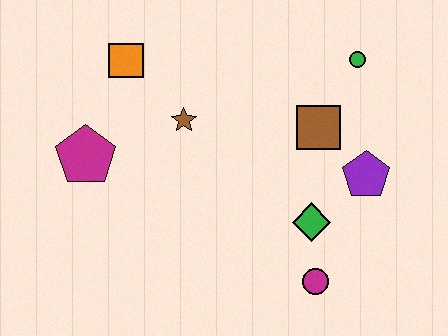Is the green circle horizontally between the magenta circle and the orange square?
No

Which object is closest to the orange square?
The brown star is closest to the orange square.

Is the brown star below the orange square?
Yes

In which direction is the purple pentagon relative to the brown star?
The purple pentagon is to the right of the brown star.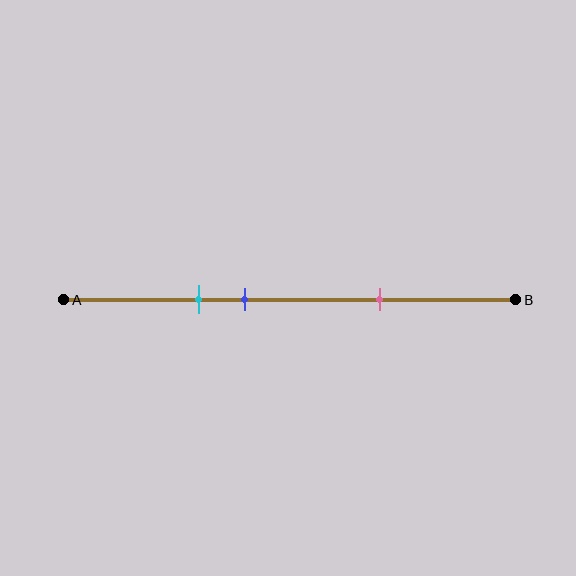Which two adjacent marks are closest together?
The cyan and blue marks are the closest adjacent pair.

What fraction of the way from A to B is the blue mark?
The blue mark is approximately 40% (0.4) of the way from A to B.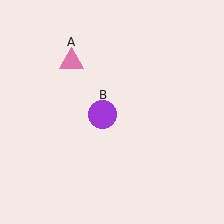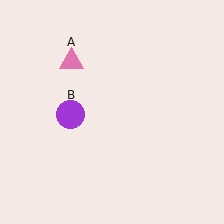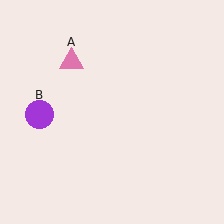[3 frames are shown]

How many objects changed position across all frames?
1 object changed position: purple circle (object B).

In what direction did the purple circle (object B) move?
The purple circle (object B) moved left.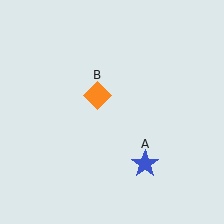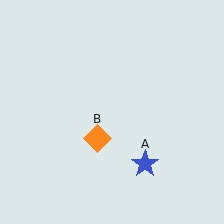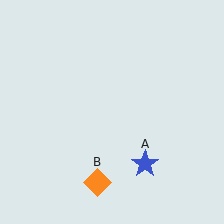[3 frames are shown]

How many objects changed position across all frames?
1 object changed position: orange diamond (object B).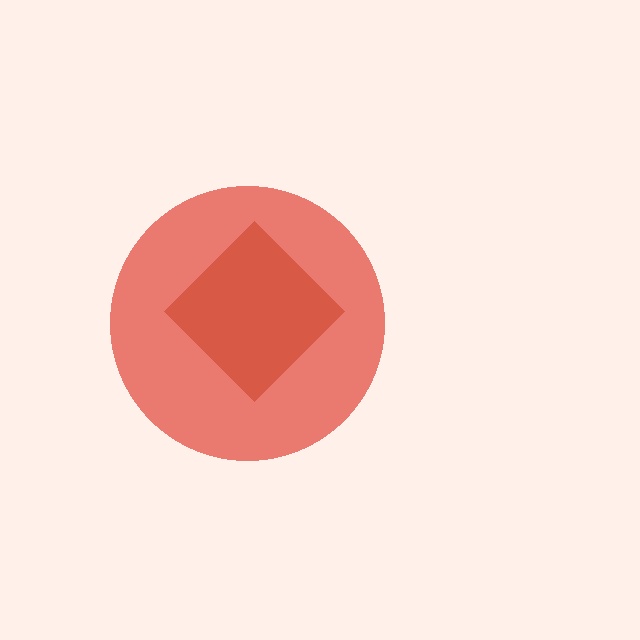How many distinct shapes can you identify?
There are 2 distinct shapes: a brown diamond, a red circle.